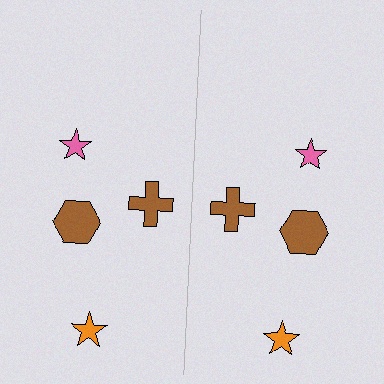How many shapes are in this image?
There are 8 shapes in this image.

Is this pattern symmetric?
Yes, this pattern has bilateral (reflection) symmetry.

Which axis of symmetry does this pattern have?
The pattern has a vertical axis of symmetry running through the center of the image.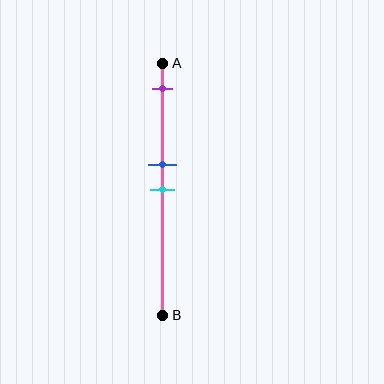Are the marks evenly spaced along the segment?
No, the marks are not evenly spaced.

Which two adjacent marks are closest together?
The blue and cyan marks are the closest adjacent pair.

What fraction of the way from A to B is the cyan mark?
The cyan mark is approximately 50% (0.5) of the way from A to B.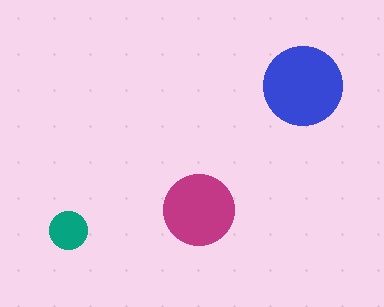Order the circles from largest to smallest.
the blue one, the magenta one, the teal one.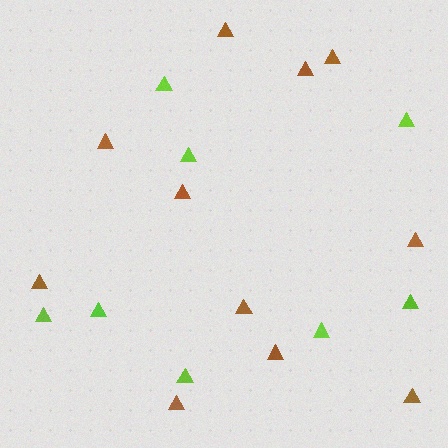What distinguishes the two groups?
There are 2 groups: one group of brown triangles (11) and one group of lime triangles (8).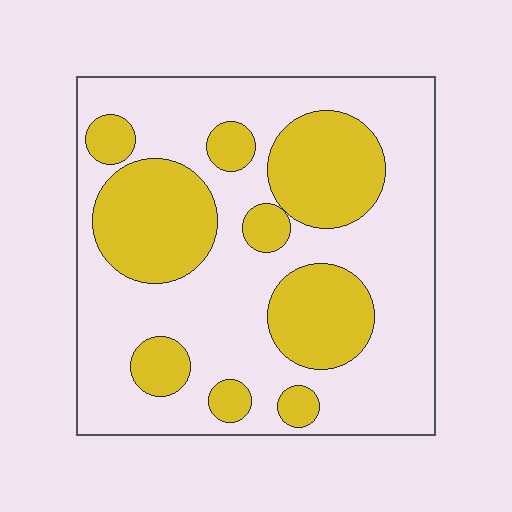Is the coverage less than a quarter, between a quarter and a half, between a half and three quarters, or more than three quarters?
Between a quarter and a half.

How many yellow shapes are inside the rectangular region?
9.